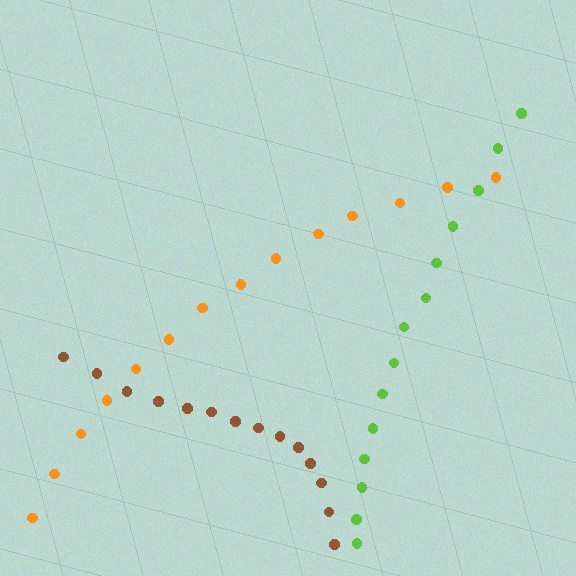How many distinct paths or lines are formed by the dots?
There are 3 distinct paths.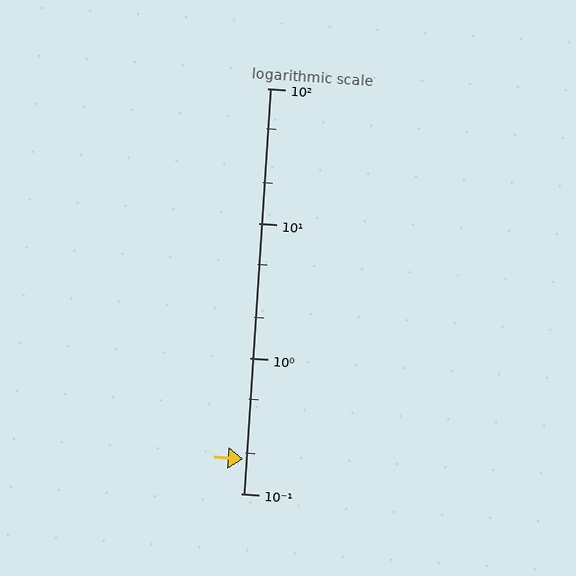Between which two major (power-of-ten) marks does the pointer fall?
The pointer is between 0.1 and 1.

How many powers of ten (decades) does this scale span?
The scale spans 3 decades, from 0.1 to 100.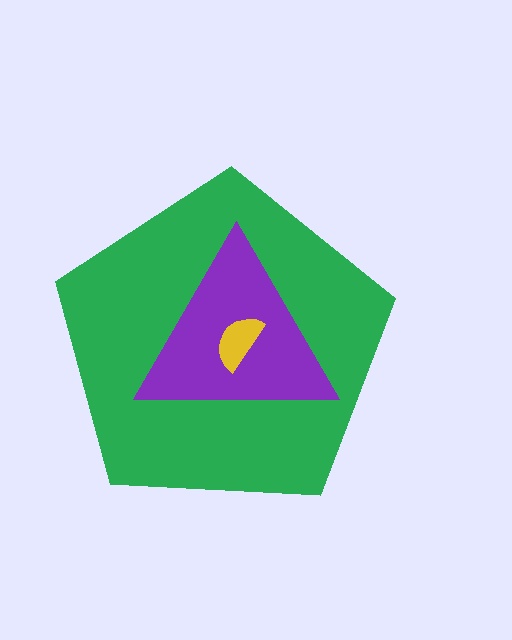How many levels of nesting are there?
3.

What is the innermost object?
The yellow semicircle.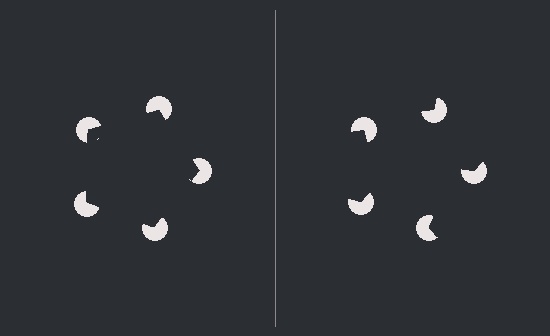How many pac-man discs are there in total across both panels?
10 — 5 on each side.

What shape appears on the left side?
An illusory pentagon.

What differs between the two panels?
The pac-man discs are positioned identically on both sides; only the wedge orientations differ. On the left they align to a pentagon; on the right they are misaligned.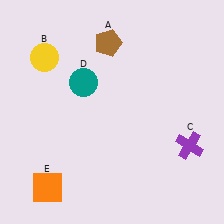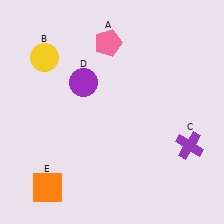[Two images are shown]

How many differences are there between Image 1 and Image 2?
There are 2 differences between the two images.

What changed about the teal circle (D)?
In Image 1, D is teal. In Image 2, it changed to purple.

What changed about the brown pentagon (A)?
In Image 1, A is brown. In Image 2, it changed to pink.